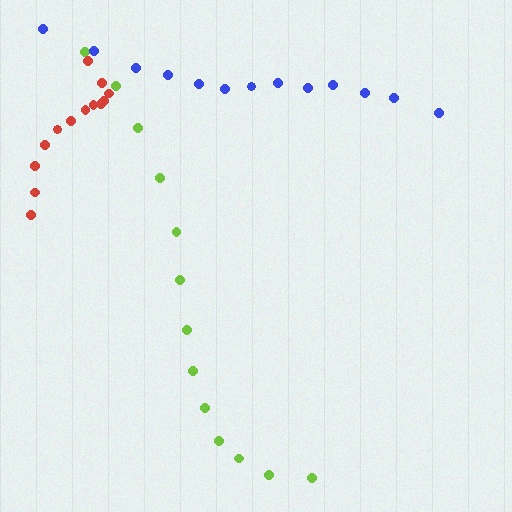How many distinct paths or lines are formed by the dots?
There are 3 distinct paths.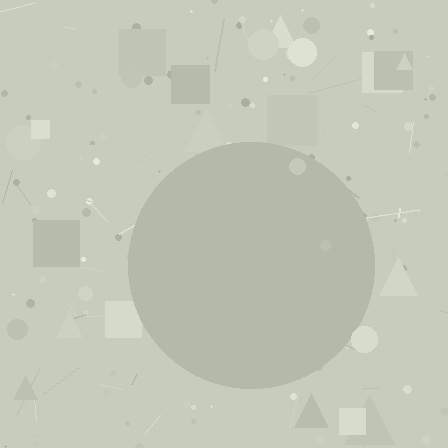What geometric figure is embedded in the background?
A circle is embedded in the background.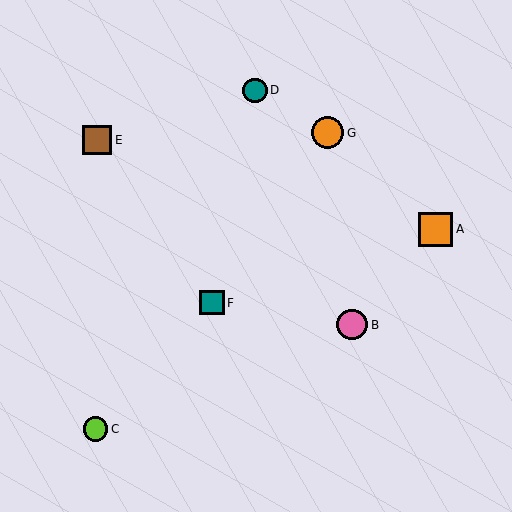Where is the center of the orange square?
The center of the orange square is at (436, 229).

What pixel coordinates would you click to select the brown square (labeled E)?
Click at (97, 140) to select the brown square E.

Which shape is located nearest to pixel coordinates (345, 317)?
The pink circle (labeled B) at (352, 325) is nearest to that location.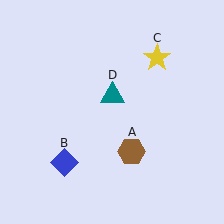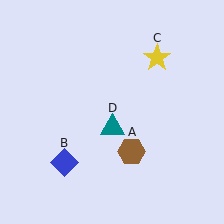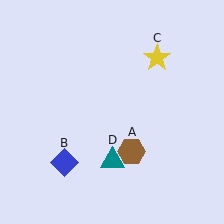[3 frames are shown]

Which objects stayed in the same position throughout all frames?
Brown hexagon (object A) and blue diamond (object B) and yellow star (object C) remained stationary.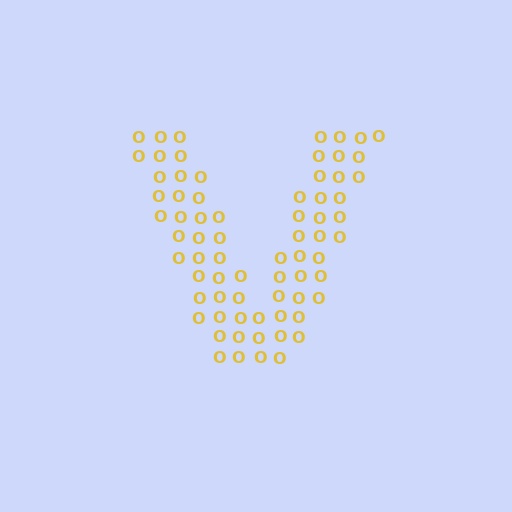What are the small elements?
The small elements are letter O's.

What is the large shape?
The large shape is the letter V.